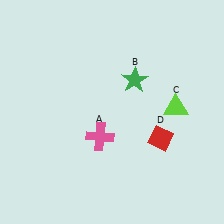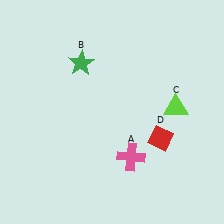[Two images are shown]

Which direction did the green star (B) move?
The green star (B) moved left.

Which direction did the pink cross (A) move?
The pink cross (A) moved right.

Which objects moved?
The objects that moved are: the pink cross (A), the green star (B).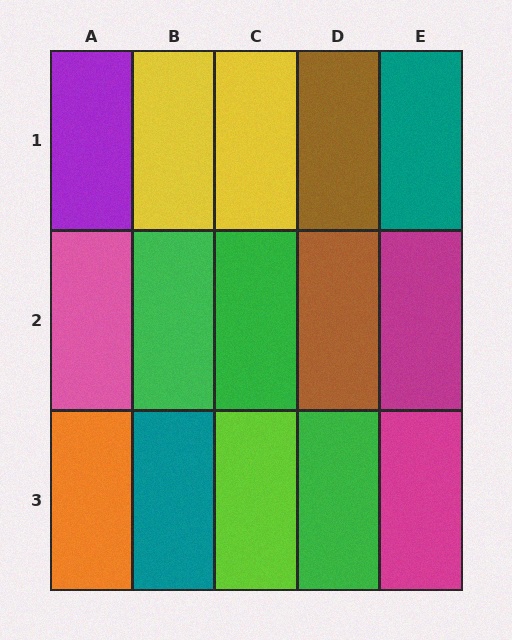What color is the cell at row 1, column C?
Yellow.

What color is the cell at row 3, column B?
Teal.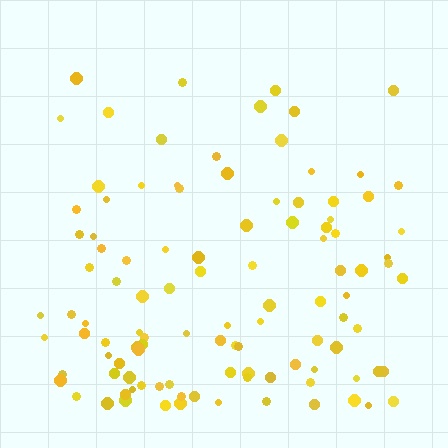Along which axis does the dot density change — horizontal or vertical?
Vertical.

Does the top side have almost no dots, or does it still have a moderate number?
Still a moderate number, just noticeably fewer than the bottom.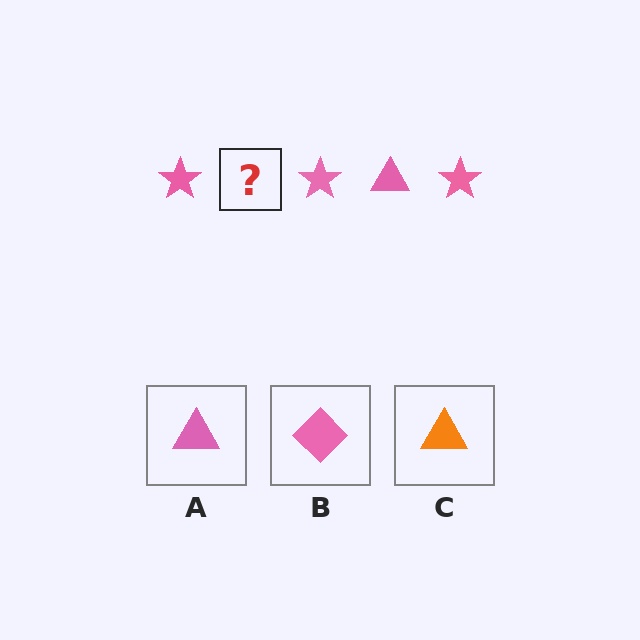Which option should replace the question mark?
Option A.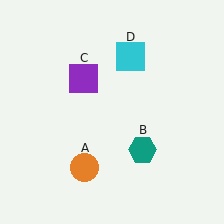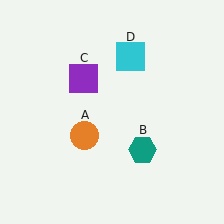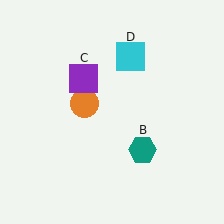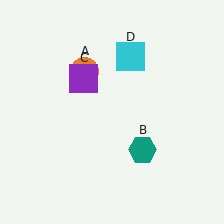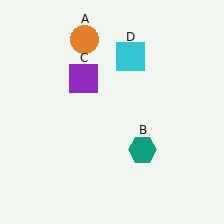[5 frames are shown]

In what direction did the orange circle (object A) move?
The orange circle (object A) moved up.